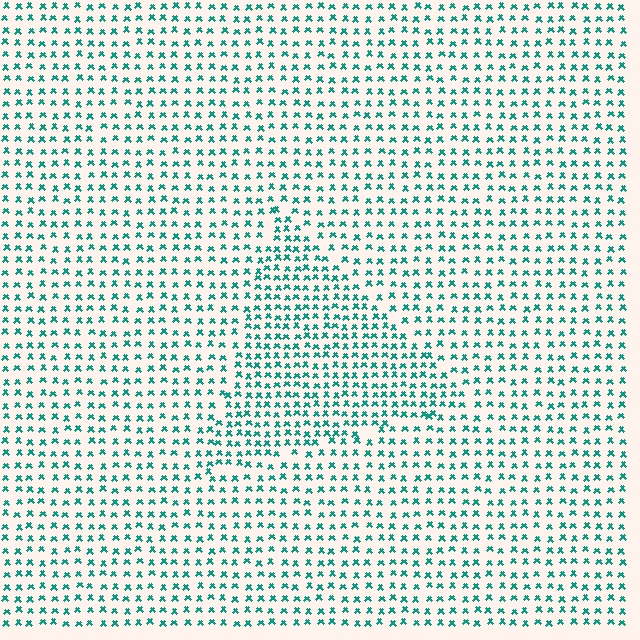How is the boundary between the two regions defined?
The boundary is defined by a change in element density (approximately 1.5x ratio). All elements are the same color, size, and shape.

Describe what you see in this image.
The image contains small teal elements arranged at two different densities. A triangle-shaped region is visible where the elements are more densely packed than the surrounding area.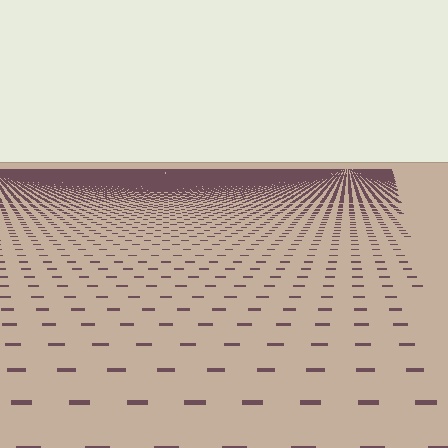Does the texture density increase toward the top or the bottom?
Density increases toward the top.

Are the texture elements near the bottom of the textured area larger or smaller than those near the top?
Larger. Near the bottom, elements are closer to the viewer and appear at a bigger on-screen size.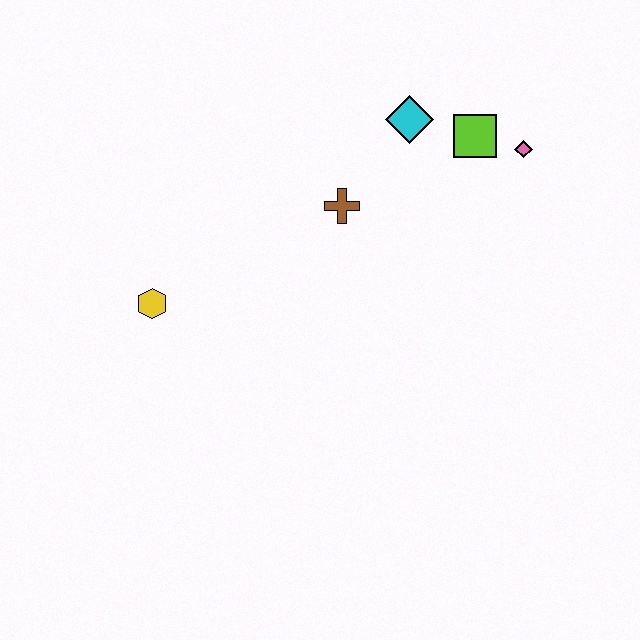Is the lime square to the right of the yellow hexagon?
Yes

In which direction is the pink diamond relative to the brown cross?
The pink diamond is to the right of the brown cross.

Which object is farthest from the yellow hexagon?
The pink diamond is farthest from the yellow hexagon.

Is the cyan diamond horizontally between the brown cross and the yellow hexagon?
No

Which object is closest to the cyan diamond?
The lime square is closest to the cyan diamond.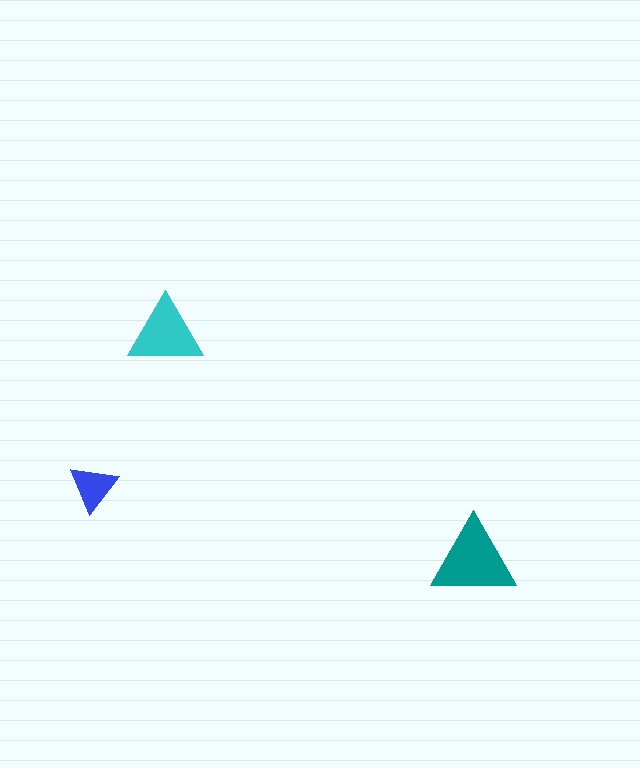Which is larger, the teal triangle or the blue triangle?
The teal one.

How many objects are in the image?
There are 3 objects in the image.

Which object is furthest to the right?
The teal triangle is rightmost.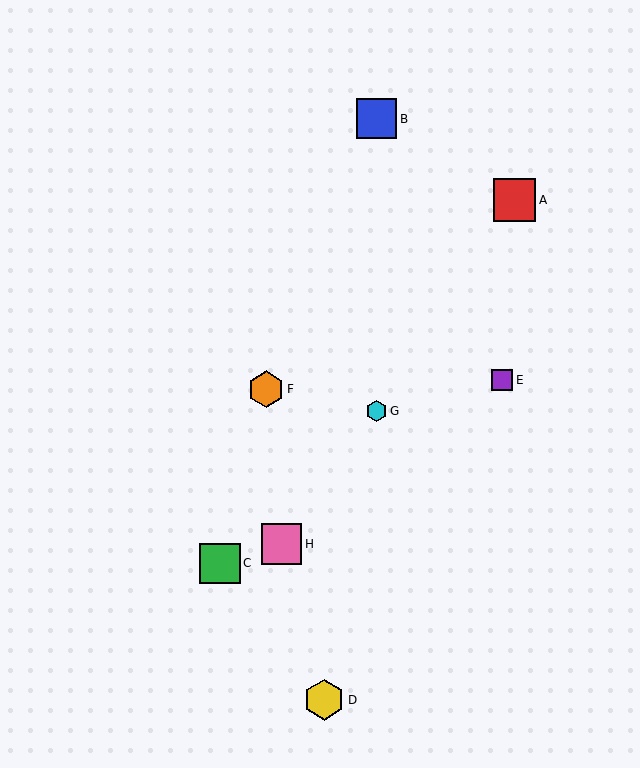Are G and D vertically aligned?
No, G is at x≈377 and D is at x≈324.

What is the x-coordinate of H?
Object H is at x≈282.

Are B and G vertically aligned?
Yes, both are at x≈377.